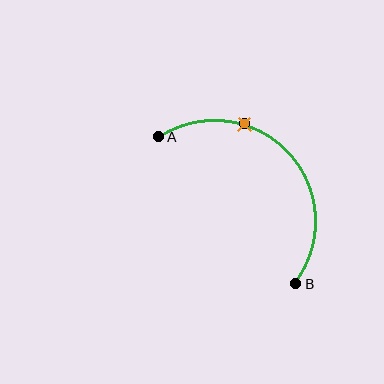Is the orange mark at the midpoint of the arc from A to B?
No. The orange mark lies on the arc but is closer to endpoint A. The arc midpoint would be at the point on the curve equidistant along the arc from both A and B.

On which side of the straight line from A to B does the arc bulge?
The arc bulges above and to the right of the straight line connecting A and B.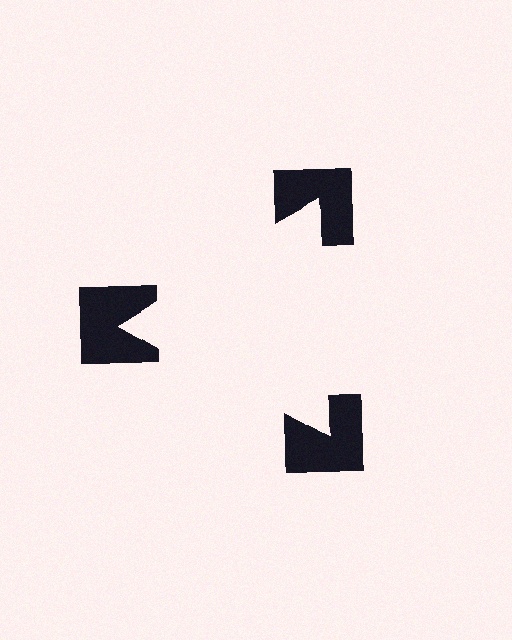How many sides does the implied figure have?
3 sides.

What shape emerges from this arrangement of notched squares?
An illusory triangle — its edges are inferred from the aligned wedge cuts in the notched squares, not physically drawn.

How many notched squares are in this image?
There are 3 — one at each vertex of the illusory triangle.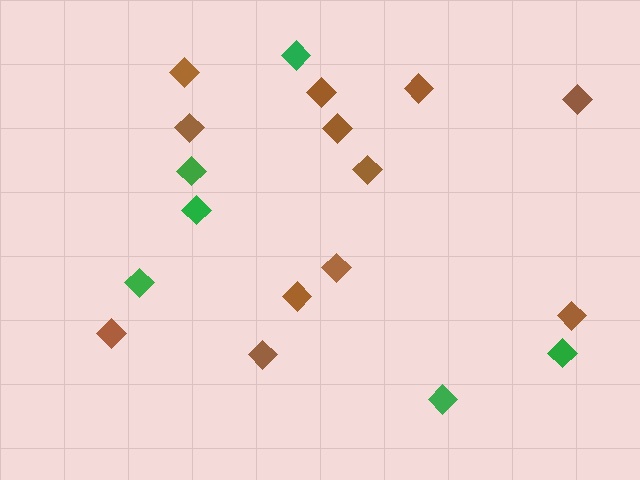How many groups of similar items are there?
There are 2 groups: one group of brown diamonds (12) and one group of green diamonds (6).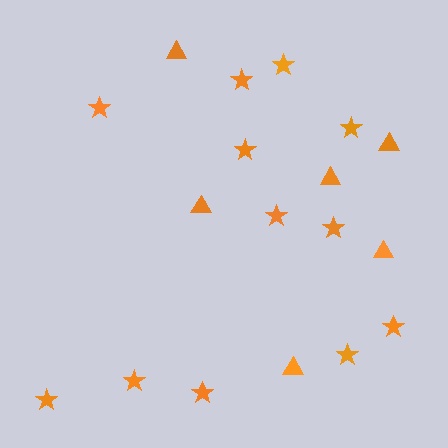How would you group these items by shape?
There are 2 groups: one group of stars (12) and one group of triangles (6).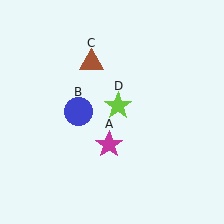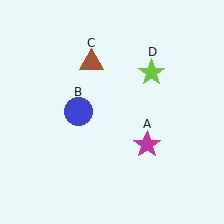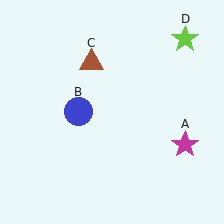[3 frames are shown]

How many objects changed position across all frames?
2 objects changed position: magenta star (object A), lime star (object D).